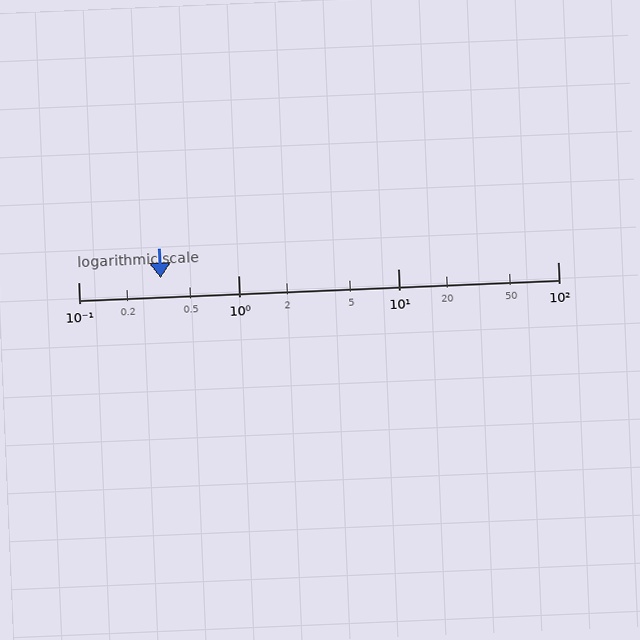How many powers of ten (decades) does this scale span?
The scale spans 3 decades, from 0.1 to 100.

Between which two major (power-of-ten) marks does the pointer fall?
The pointer is between 0.1 and 1.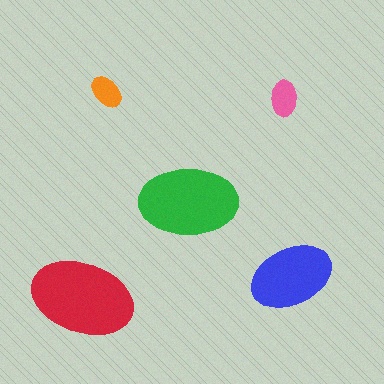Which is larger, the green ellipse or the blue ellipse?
The green one.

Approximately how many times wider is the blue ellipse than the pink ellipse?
About 2.5 times wider.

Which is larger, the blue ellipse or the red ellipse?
The red one.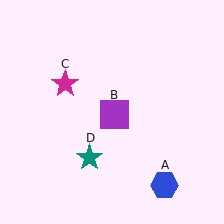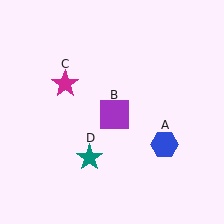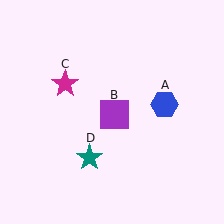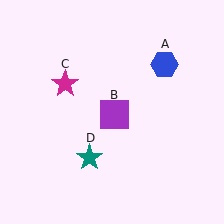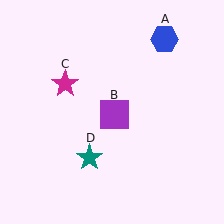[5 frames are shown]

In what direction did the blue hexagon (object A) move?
The blue hexagon (object A) moved up.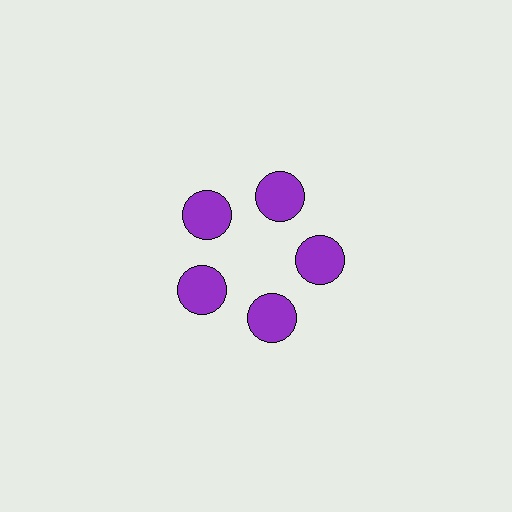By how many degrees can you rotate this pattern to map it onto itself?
The pattern maps onto itself every 72 degrees of rotation.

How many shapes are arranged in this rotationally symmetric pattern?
There are 5 shapes, arranged in 5 groups of 1.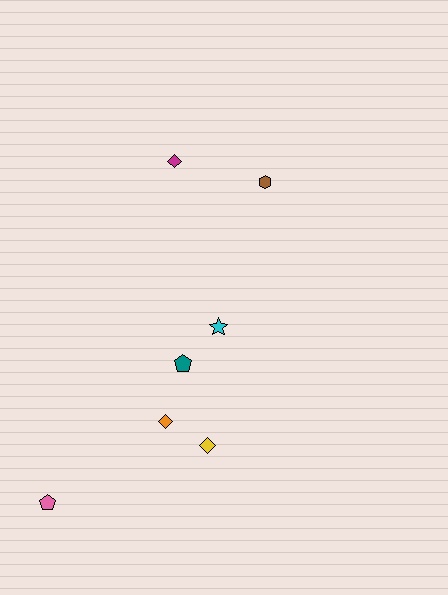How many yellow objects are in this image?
There is 1 yellow object.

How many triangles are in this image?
There are no triangles.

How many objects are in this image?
There are 7 objects.